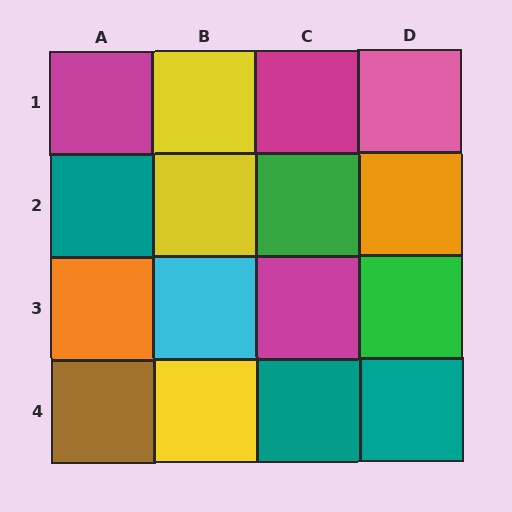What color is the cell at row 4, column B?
Yellow.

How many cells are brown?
1 cell is brown.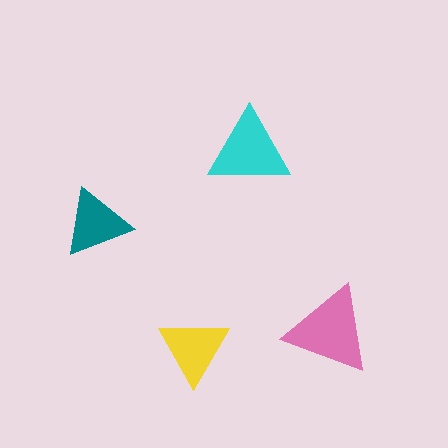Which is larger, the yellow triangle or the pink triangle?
The pink one.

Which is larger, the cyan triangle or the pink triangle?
The pink one.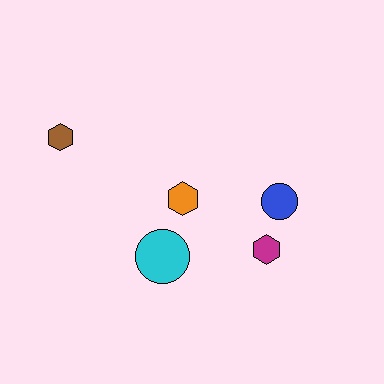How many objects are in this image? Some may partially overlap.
There are 5 objects.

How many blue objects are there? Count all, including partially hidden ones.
There is 1 blue object.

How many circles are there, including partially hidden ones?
There are 2 circles.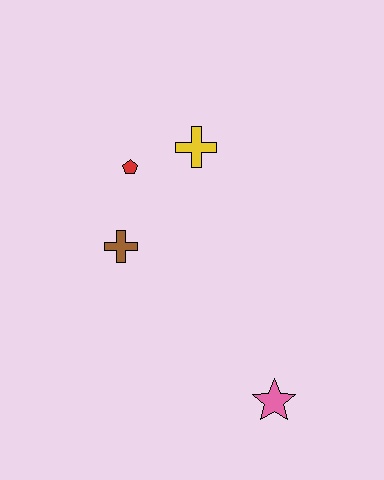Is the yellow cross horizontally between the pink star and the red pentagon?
Yes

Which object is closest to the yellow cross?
The red pentagon is closest to the yellow cross.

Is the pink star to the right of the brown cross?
Yes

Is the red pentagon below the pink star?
No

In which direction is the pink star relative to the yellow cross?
The pink star is below the yellow cross.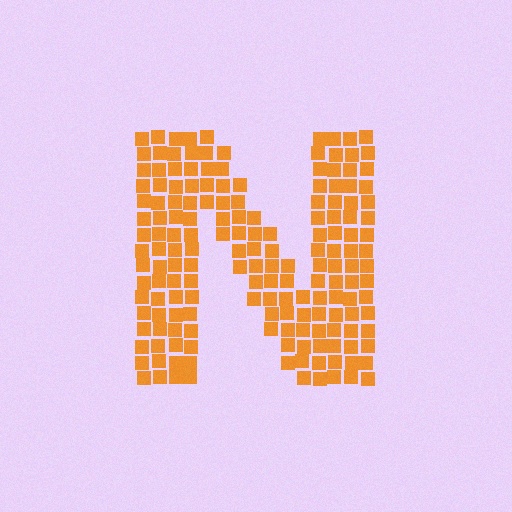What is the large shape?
The large shape is the letter N.